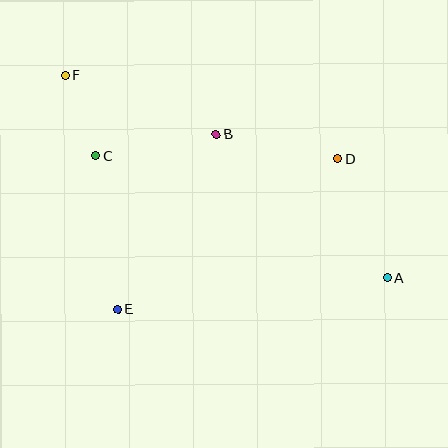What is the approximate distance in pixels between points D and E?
The distance between D and E is approximately 266 pixels.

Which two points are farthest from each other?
Points A and F are farthest from each other.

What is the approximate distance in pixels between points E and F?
The distance between E and F is approximately 240 pixels.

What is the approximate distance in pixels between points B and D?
The distance between B and D is approximately 124 pixels.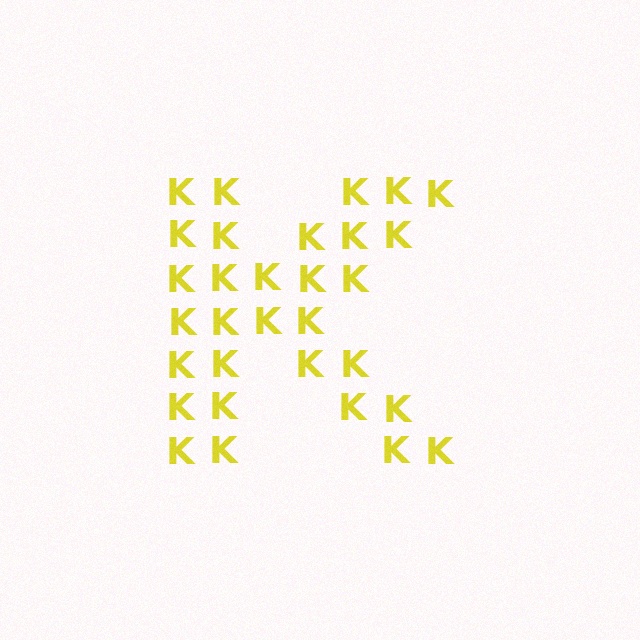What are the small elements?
The small elements are letter K's.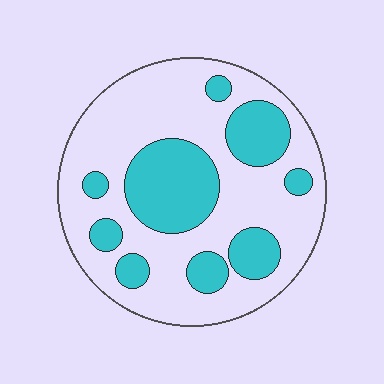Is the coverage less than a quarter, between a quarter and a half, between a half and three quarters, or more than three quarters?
Between a quarter and a half.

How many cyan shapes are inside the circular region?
9.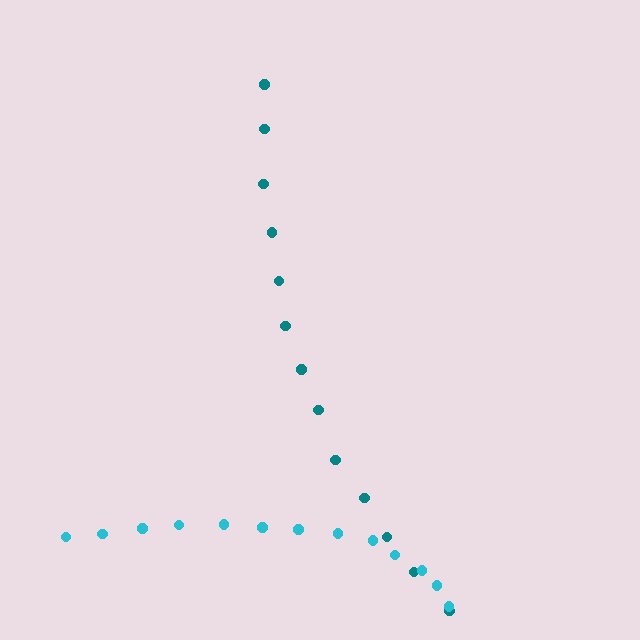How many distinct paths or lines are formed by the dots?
There are 2 distinct paths.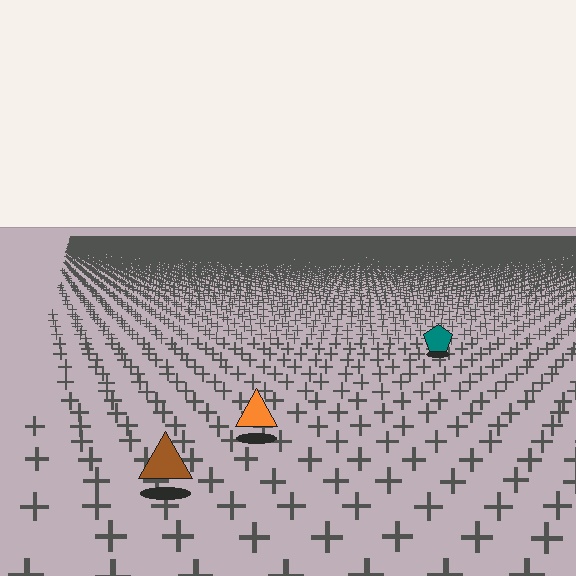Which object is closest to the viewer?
The brown triangle is closest. The texture marks near it are larger and more spread out.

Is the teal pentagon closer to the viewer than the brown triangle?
No. The brown triangle is closer — you can tell from the texture gradient: the ground texture is coarser near it.